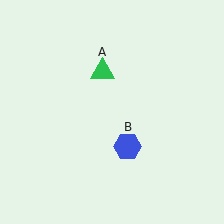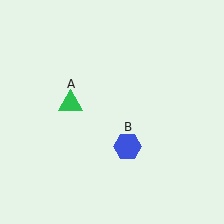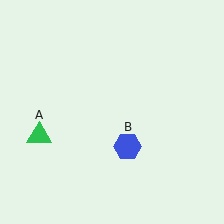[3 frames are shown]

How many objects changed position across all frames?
1 object changed position: green triangle (object A).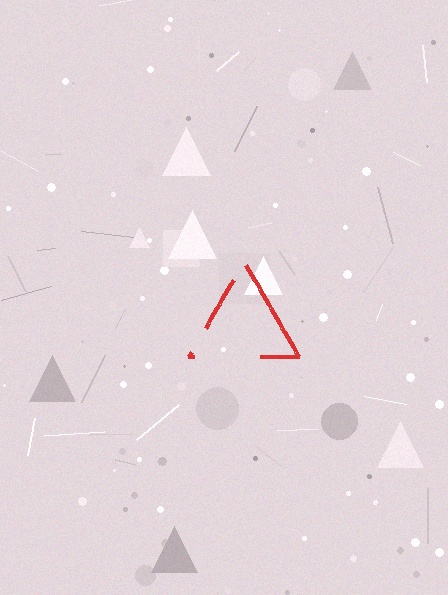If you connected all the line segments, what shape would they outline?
They would outline a triangle.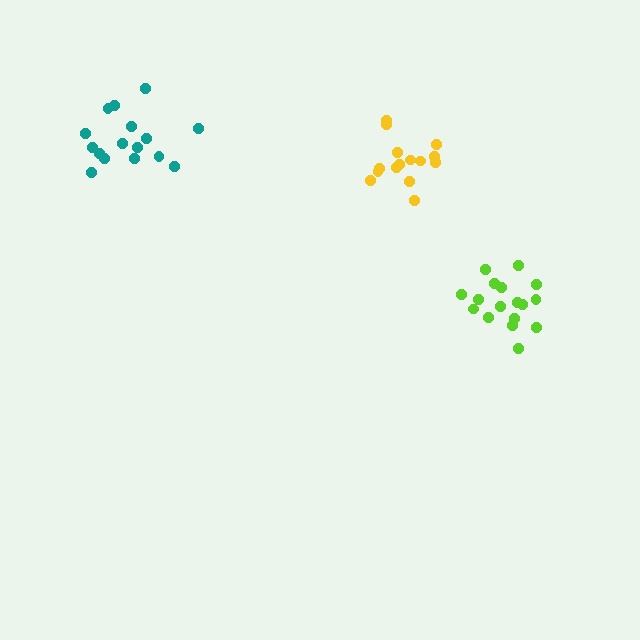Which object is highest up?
The teal cluster is topmost.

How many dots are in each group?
Group 1: 15 dots, Group 2: 16 dots, Group 3: 17 dots (48 total).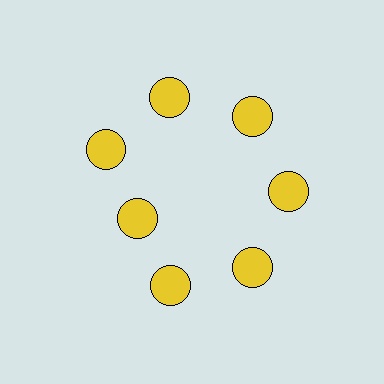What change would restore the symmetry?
The symmetry would be restored by moving it outward, back onto the ring so that all 7 circles sit at equal angles and equal distance from the center.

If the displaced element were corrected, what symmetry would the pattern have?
It would have 7-fold rotational symmetry — the pattern would map onto itself every 51 degrees.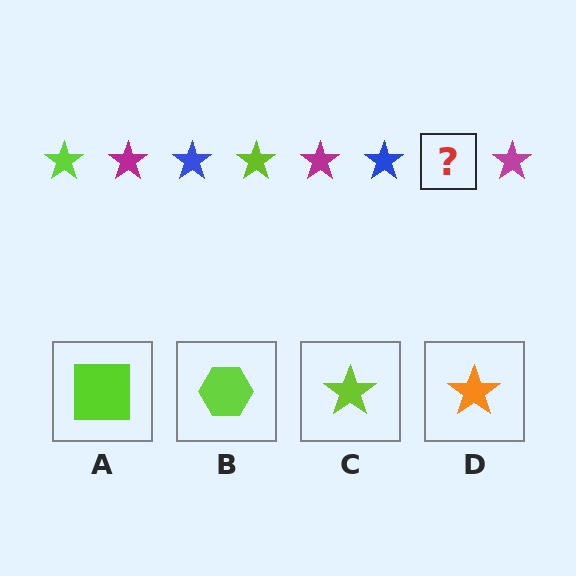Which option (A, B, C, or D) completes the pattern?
C.